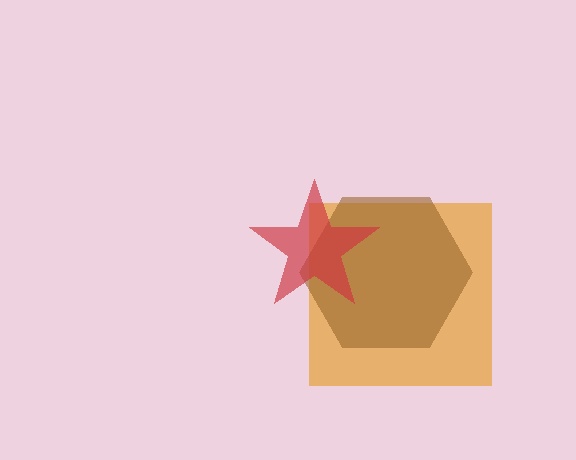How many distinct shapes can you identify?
There are 3 distinct shapes: an orange square, a brown hexagon, a red star.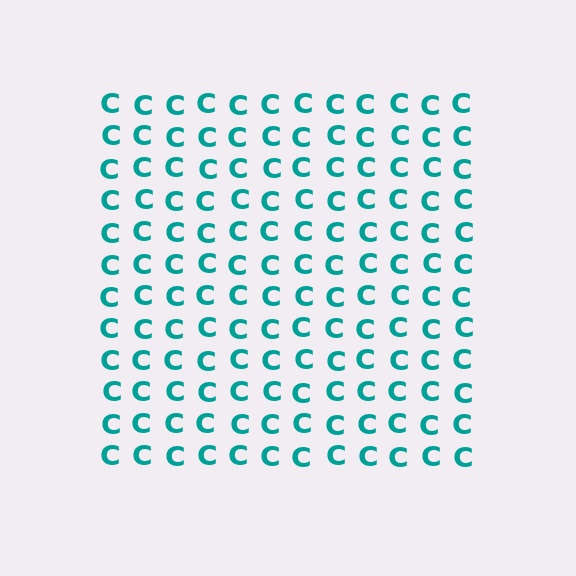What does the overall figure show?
The overall figure shows a square.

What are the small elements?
The small elements are letter C's.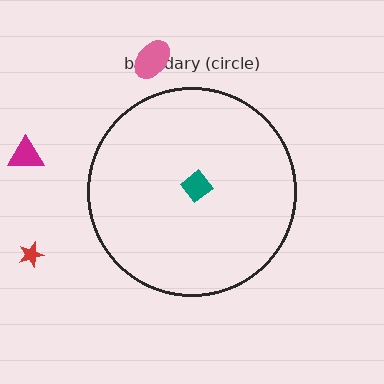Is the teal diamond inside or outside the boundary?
Inside.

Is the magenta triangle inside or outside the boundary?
Outside.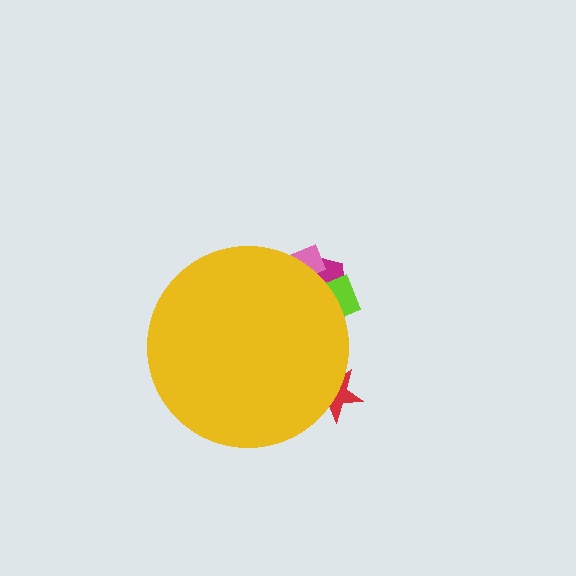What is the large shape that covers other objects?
A yellow circle.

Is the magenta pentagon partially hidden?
Yes, the magenta pentagon is partially hidden behind the yellow circle.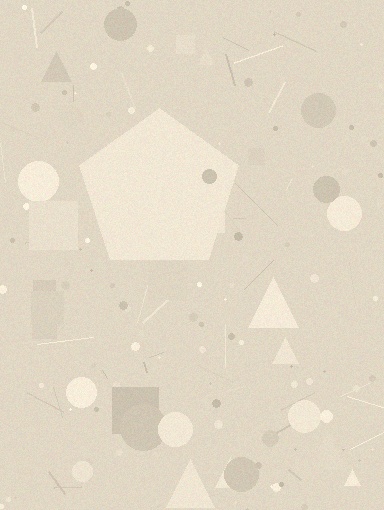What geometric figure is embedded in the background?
A pentagon is embedded in the background.